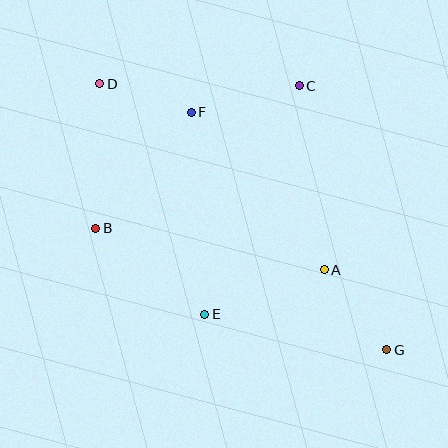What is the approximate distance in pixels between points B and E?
The distance between B and E is approximately 139 pixels.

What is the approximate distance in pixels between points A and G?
The distance between A and G is approximately 101 pixels.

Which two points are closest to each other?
Points D and F are closest to each other.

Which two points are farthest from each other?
Points D and G are farthest from each other.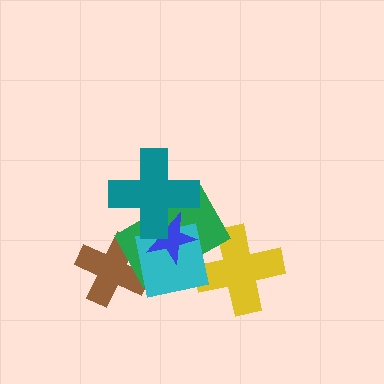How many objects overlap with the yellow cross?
1 object overlaps with the yellow cross.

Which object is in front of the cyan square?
The blue star is in front of the cyan square.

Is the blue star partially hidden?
Yes, it is partially covered by another shape.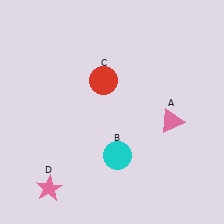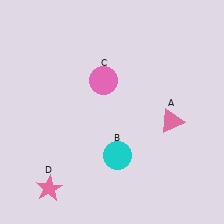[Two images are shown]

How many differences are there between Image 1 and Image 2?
There is 1 difference between the two images.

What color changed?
The circle (C) changed from red in Image 1 to pink in Image 2.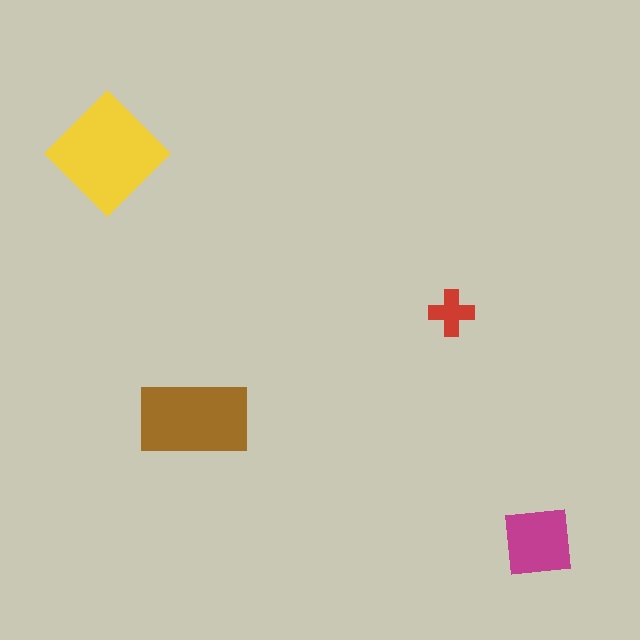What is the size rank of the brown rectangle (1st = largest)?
2nd.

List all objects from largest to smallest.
The yellow diamond, the brown rectangle, the magenta square, the red cross.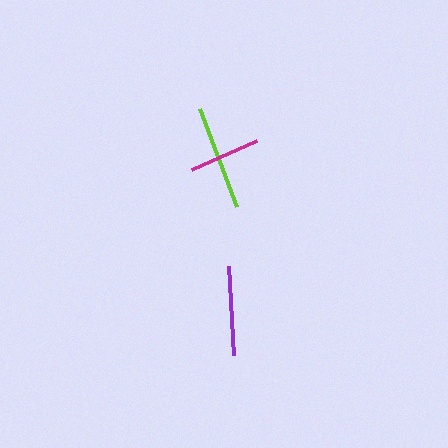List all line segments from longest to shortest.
From longest to shortest: lime, purple, magenta.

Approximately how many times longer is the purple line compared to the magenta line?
The purple line is approximately 1.2 times the length of the magenta line.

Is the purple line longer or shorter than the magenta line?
The purple line is longer than the magenta line.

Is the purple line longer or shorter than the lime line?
The lime line is longer than the purple line.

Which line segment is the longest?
The lime line is the longest at approximately 105 pixels.